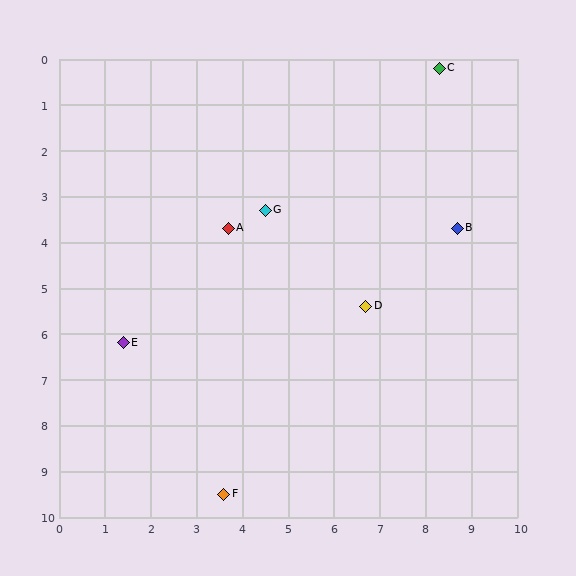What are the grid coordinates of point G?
Point G is at approximately (4.5, 3.3).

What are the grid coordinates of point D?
Point D is at approximately (6.7, 5.4).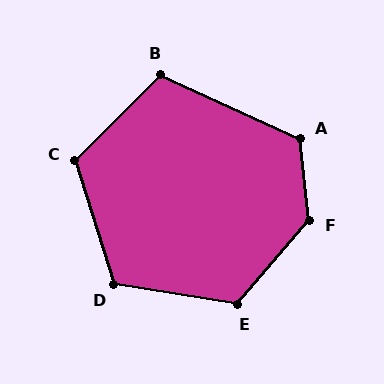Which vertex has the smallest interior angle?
B, at approximately 111 degrees.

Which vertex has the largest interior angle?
F, at approximately 133 degrees.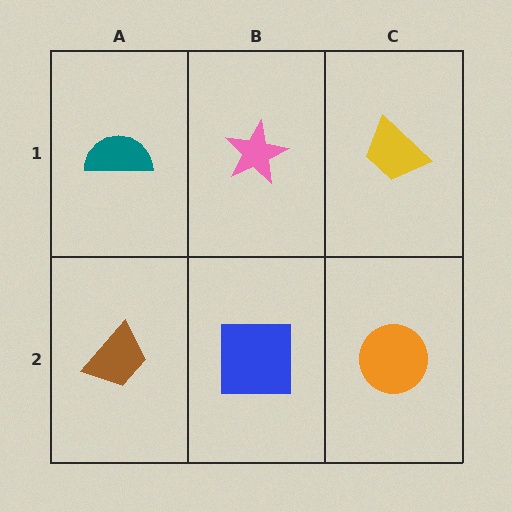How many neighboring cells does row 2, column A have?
2.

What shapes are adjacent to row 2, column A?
A teal semicircle (row 1, column A), a blue square (row 2, column B).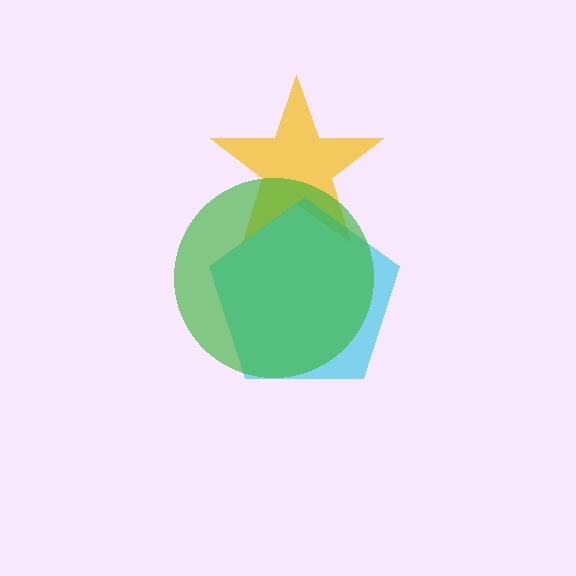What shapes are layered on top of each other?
The layered shapes are: a yellow star, a cyan pentagon, a green circle.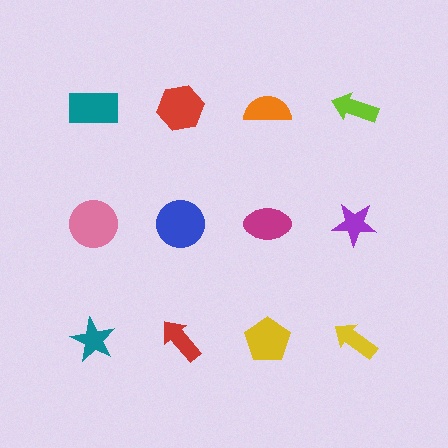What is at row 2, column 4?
A purple star.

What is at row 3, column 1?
A teal star.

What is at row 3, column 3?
A yellow pentagon.